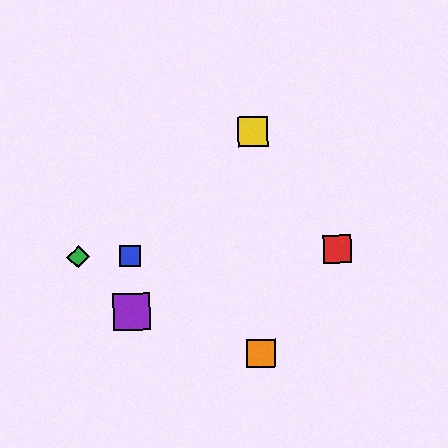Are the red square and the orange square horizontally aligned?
No, the red square is at y≈249 and the orange square is at y≈353.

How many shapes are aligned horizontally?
3 shapes (the red square, the blue square, the green diamond) are aligned horizontally.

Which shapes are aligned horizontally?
The red square, the blue square, the green diamond are aligned horizontally.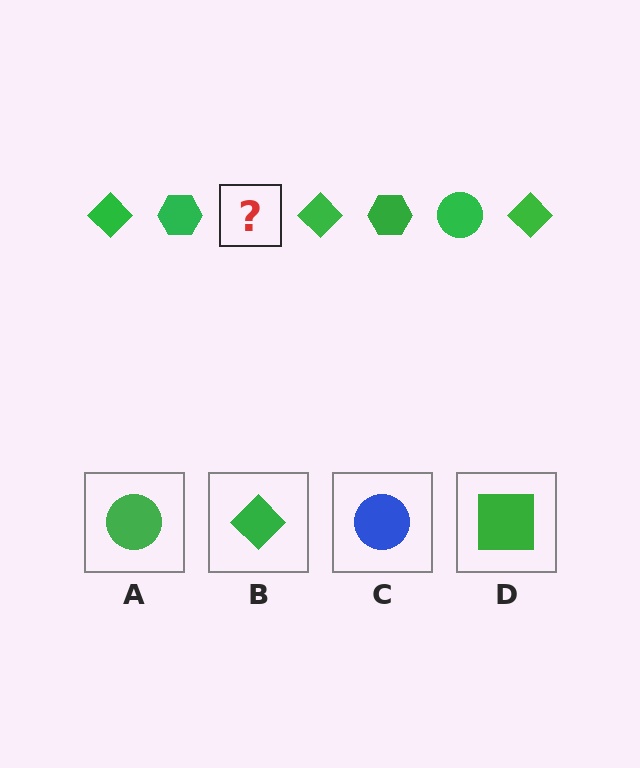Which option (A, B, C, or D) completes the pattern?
A.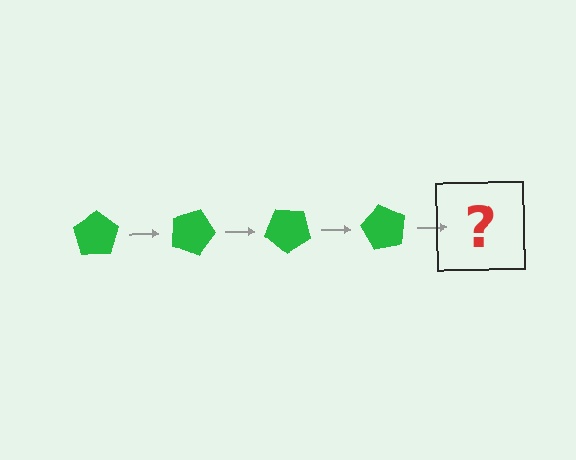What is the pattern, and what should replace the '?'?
The pattern is that the pentagon rotates 20 degrees each step. The '?' should be a green pentagon rotated 80 degrees.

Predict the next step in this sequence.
The next step is a green pentagon rotated 80 degrees.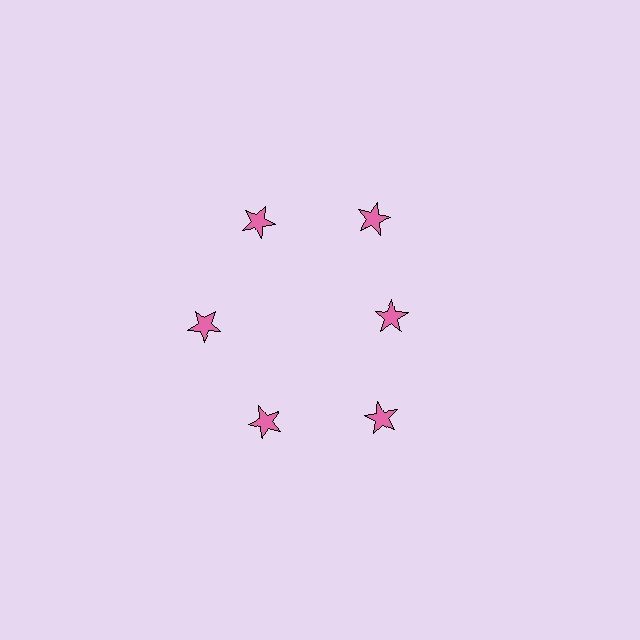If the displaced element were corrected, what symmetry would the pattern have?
It would have 6-fold rotational symmetry — the pattern would map onto itself every 60 degrees.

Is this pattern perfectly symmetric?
No. The 6 pink stars are arranged in a ring, but one element near the 3 o'clock position is pulled inward toward the center, breaking the 6-fold rotational symmetry.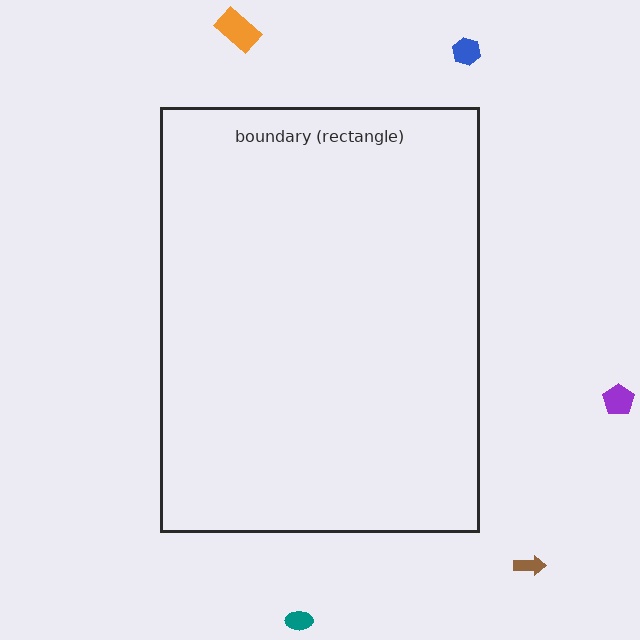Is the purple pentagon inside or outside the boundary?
Outside.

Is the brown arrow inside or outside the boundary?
Outside.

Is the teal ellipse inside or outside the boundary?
Outside.